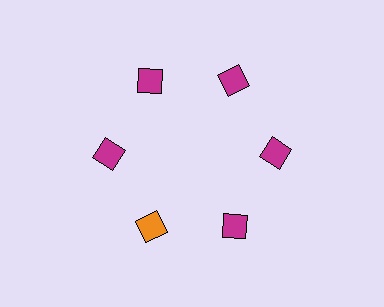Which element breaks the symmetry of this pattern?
The orange diamond at roughly the 7 o'clock position breaks the symmetry. All other shapes are magenta diamonds.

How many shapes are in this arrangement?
There are 6 shapes arranged in a ring pattern.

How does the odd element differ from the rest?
It has a different color: orange instead of magenta.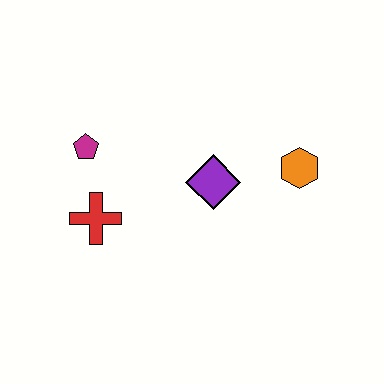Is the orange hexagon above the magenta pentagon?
No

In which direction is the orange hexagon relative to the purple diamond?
The orange hexagon is to the right of the purple diamond.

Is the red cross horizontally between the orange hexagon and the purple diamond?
No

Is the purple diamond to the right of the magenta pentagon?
Yes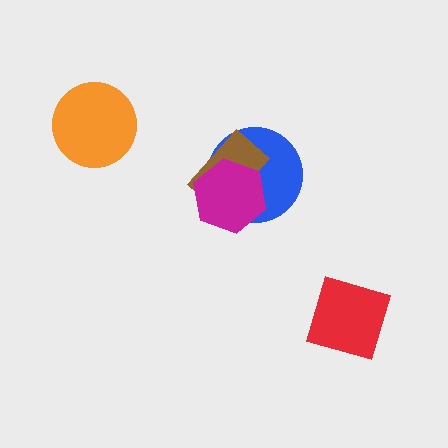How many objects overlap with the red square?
0 objects overlap with the red square.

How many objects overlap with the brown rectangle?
2 objects overlap with the brown rectangle.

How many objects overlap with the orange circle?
0 objects overlap with the orange circle.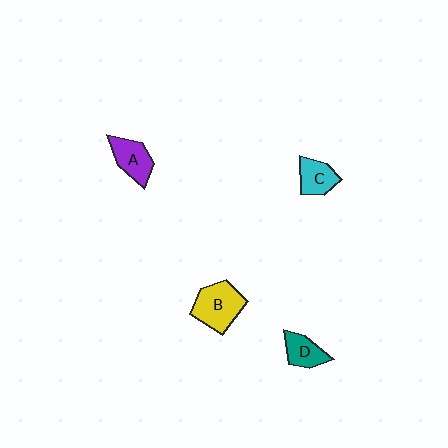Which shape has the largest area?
Shape B (yellow).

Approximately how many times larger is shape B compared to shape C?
Approximately 1.6 times.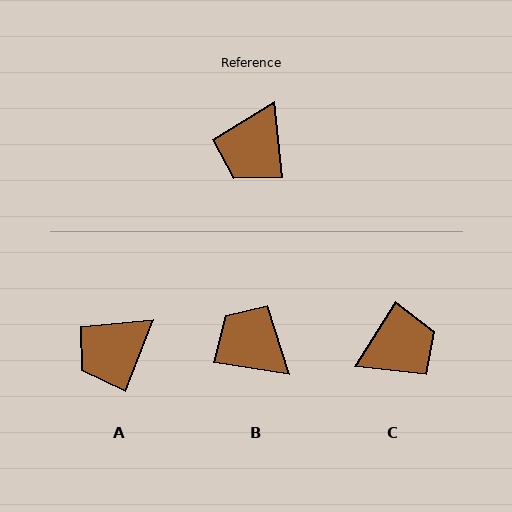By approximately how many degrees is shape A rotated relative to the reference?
Approximately 26 degrees clockwise.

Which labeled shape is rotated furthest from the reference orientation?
C, about 142 degrees away.